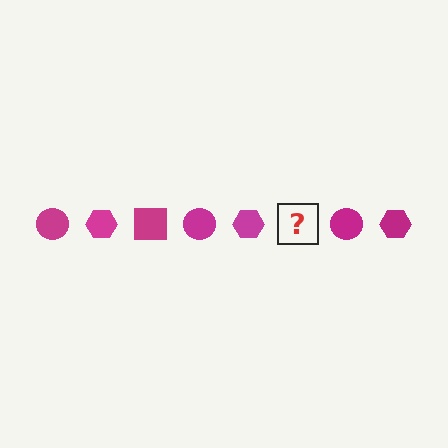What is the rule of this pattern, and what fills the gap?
The rule is that the pattern cycles through circle, hexagon, square shapes in magenta. The gap should be filled with a magenta square.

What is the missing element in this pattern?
The missing element is a magenta square.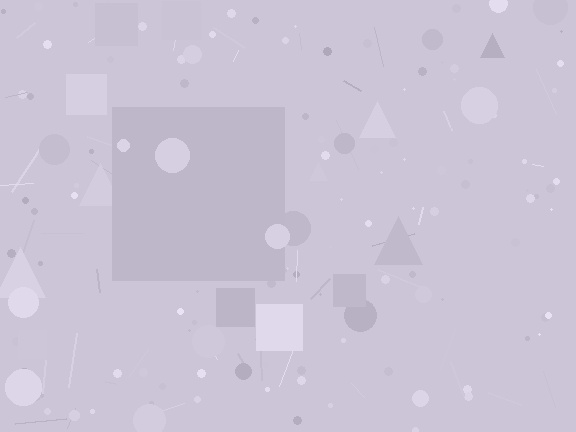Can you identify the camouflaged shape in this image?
The camouflaged shape is a square.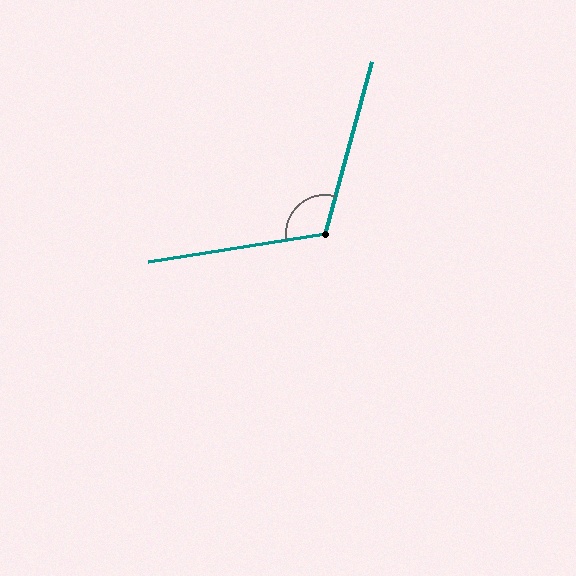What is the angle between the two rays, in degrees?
Approximately 114 degrees.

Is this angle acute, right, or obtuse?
It is obtuse.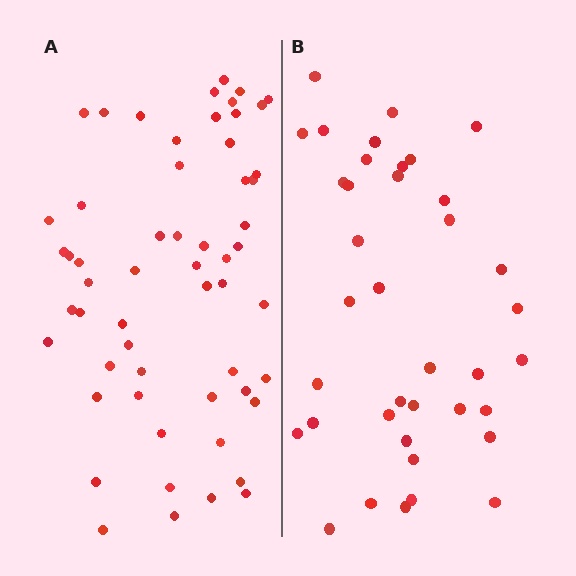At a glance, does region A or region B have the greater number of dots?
Region A (the left region) has more dots.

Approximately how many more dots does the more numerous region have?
Region A has approximately 20 more dots than region B.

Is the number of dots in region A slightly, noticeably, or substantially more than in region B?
Region A has substantially more. The ratio is roughly 1.5 to 1.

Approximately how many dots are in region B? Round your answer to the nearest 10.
About 40 dots. (The exact count is 38, which rounds to 40.)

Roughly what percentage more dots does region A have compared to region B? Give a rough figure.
About 50% more.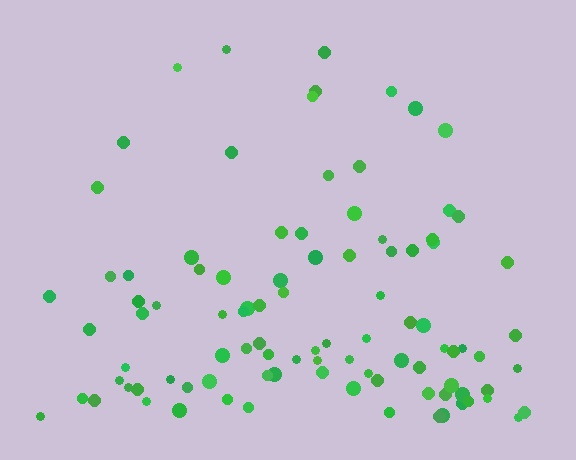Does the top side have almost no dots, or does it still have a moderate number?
Still a moderate number, just noticeably fewer than the bottom.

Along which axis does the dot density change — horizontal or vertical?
Vertical.